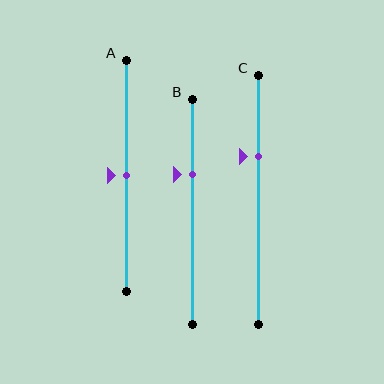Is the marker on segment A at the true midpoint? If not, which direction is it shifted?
Yes, the marker on segment A is at the true midpoint.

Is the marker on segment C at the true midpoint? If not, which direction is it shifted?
No, the marker on segment C is shifted upward by about 18% of the segment length.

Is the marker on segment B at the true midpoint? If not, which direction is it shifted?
No, the marker on segment B is shifted upward by about 17% of the segment length.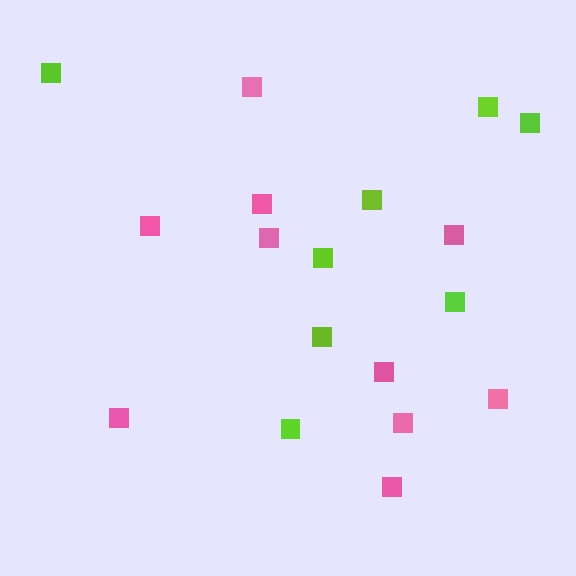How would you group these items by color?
There are 2 groups: one group of pink squares (10) and one group of lime squares (8).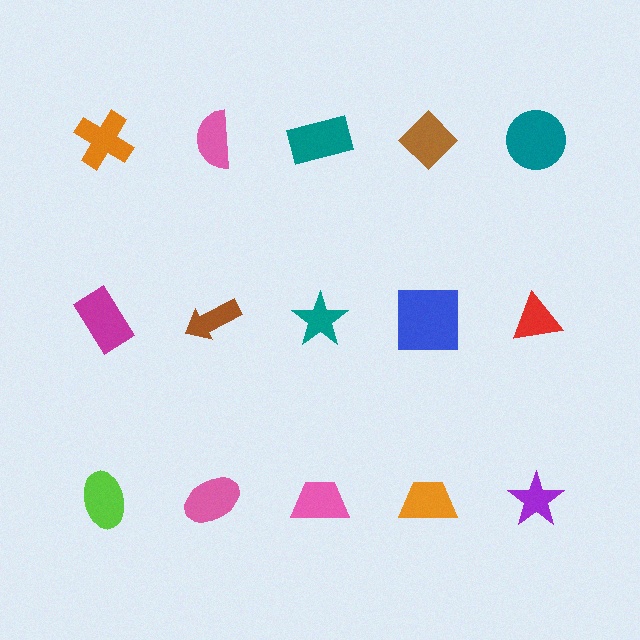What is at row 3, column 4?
An orange trapezoid.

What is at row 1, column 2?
A pink semicircle.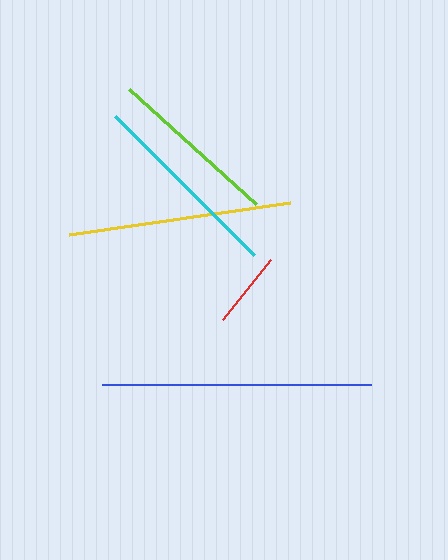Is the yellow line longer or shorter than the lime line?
The yellow line is longer than the lime line.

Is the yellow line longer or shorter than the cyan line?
The yellow line is longer than the cyan line.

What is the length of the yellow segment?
The yellow segment is approximately 224 pixels long.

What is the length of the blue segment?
The blue segment is approximately 269 pixels long.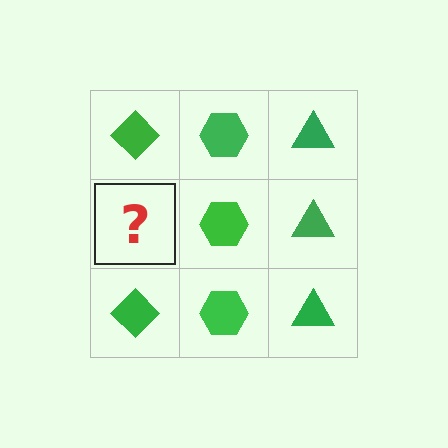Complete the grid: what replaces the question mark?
The question mark should be replaced with a green diamond.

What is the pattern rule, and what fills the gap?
The rule is that each column has a consistent shape. The gap should be filled with a green diamond.